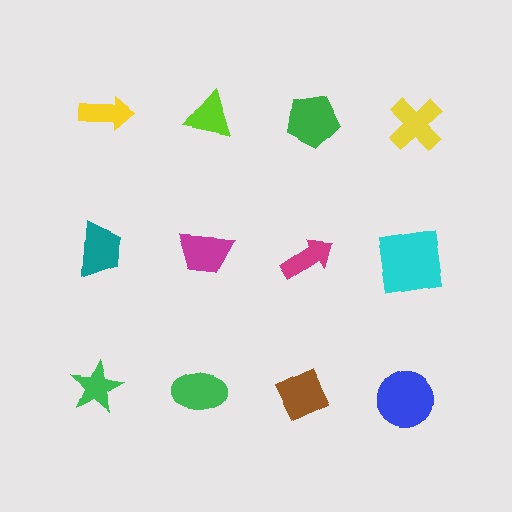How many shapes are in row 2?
4 shapes.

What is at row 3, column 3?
A brown diamond.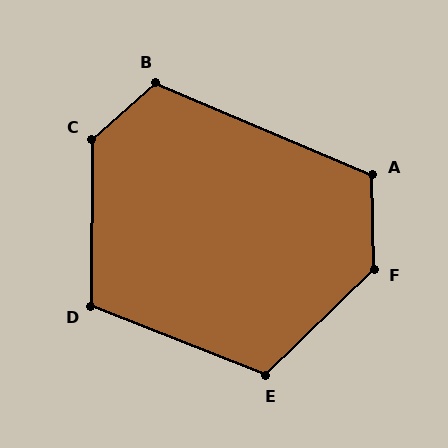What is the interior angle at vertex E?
Approximately 114 degrees (obtuse).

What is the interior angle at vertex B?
Approximately 115 degrees (obtuse).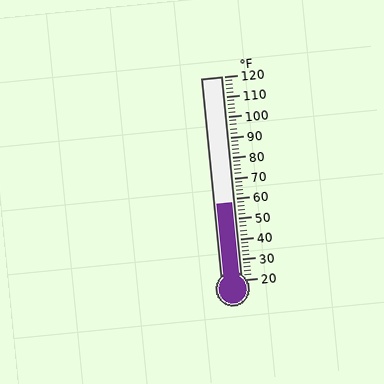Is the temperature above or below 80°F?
The temperature is below 80°F.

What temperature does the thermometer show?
The thermometer shows approximately 58°F.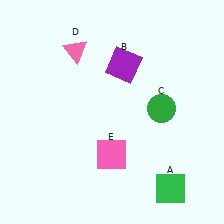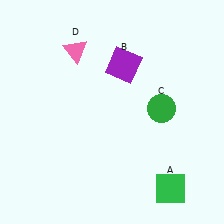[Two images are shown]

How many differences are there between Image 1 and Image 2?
There is 1 difference between the two images.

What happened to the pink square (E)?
The pink square (E) was removed in Image 2. It was in the bottom-left area of Image 1.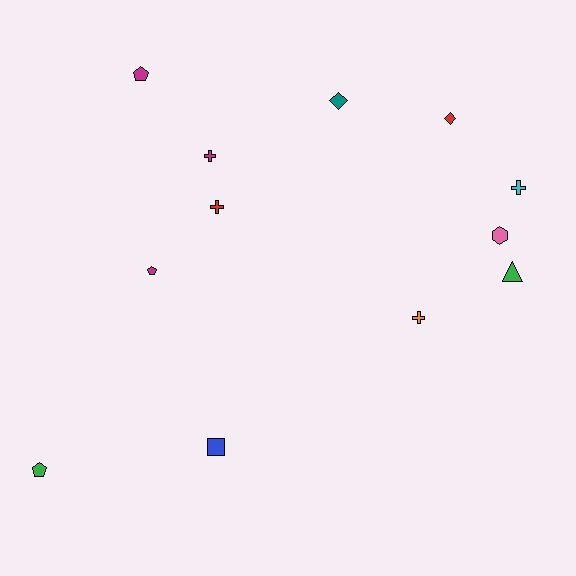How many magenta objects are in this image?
There are 3 magenta objects.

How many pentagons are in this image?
There are 3 pentagons.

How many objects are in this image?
There are 12 objects.